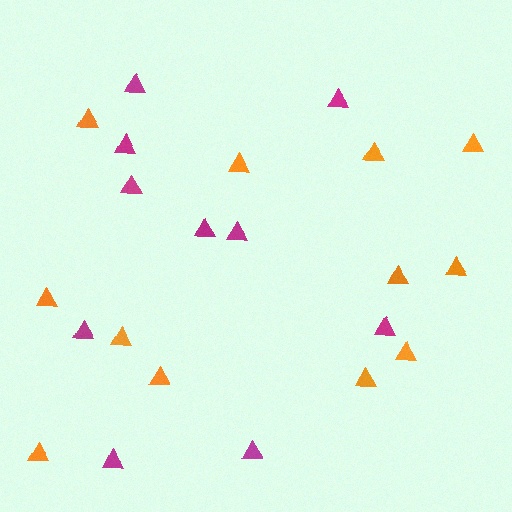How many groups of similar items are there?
There are 2 groups: one group of orange triangles (12) and one group of magenta triangles (10).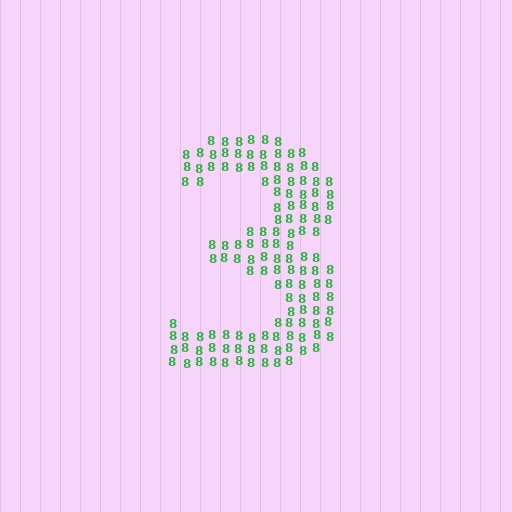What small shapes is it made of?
It is made of small digit 8's.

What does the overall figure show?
The overall figure shows the digit 3.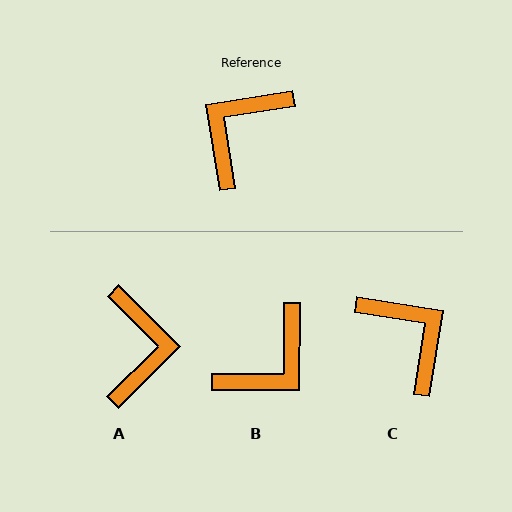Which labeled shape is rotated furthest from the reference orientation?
B, about 171 degrees away.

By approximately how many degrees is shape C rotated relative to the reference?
Approximately 108 degrees clockwise.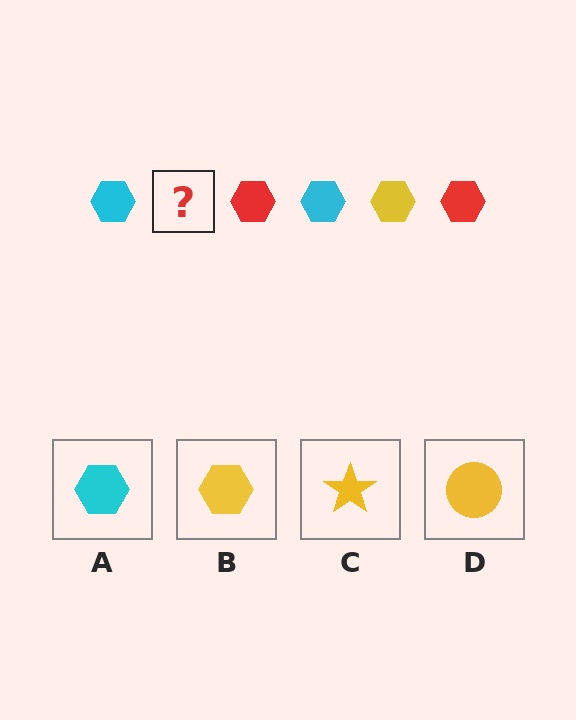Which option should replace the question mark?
Option B.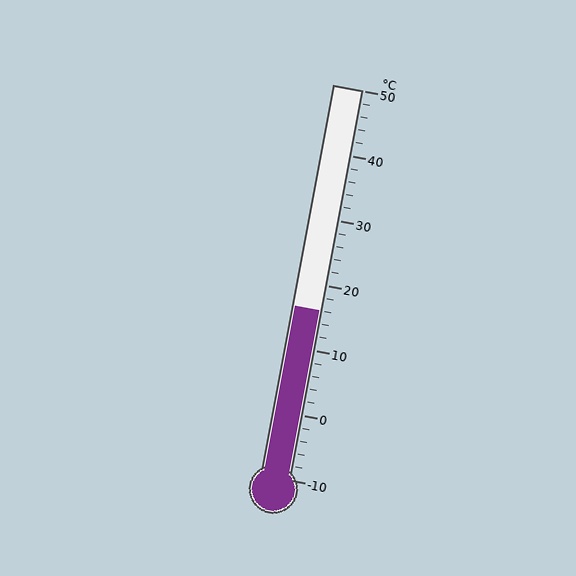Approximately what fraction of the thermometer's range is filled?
The thermometer is filled to approximately 45% of its range.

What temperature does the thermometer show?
The thermometer shows approximately 16°C.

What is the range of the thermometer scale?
The thermometer scale ranges from -10°C to 50°C.